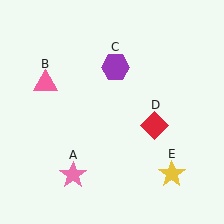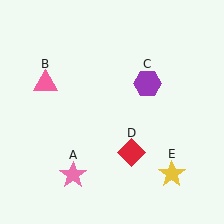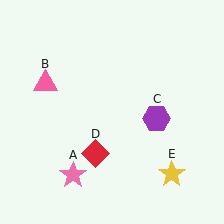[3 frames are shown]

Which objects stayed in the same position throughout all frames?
Pink star (object A) and pink triangle (object B) and yellow star (object E) remained stationary.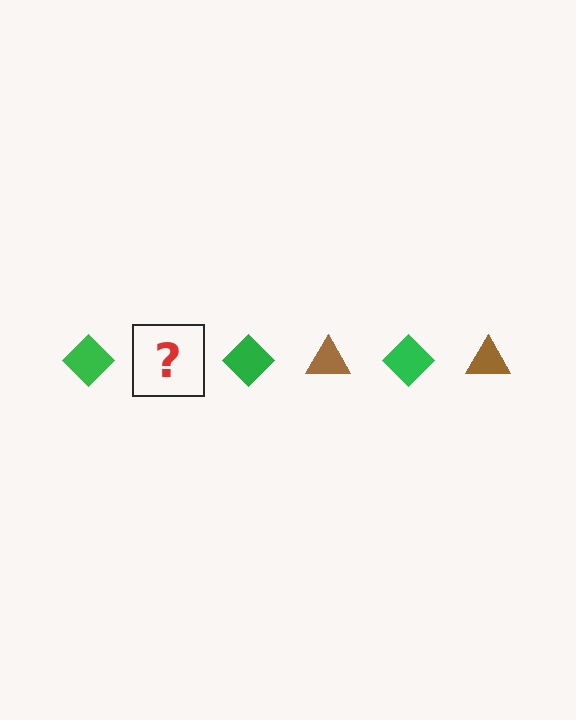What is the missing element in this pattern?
The missing element is a brown triangle.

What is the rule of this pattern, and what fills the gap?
The rule is that the pattern alternates between green diamond and brown triangle. The gap should be filled with a brown triangle.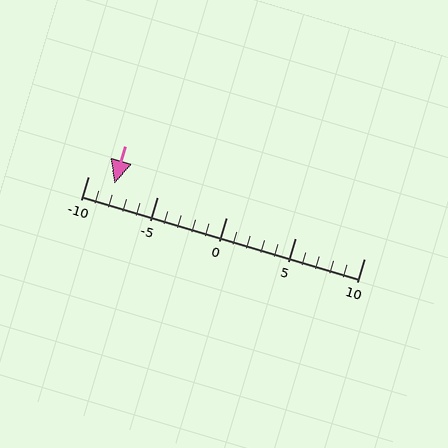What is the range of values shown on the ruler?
The ruler shows values from -10 to 10.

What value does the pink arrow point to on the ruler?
The pink arrow points to approximately -8.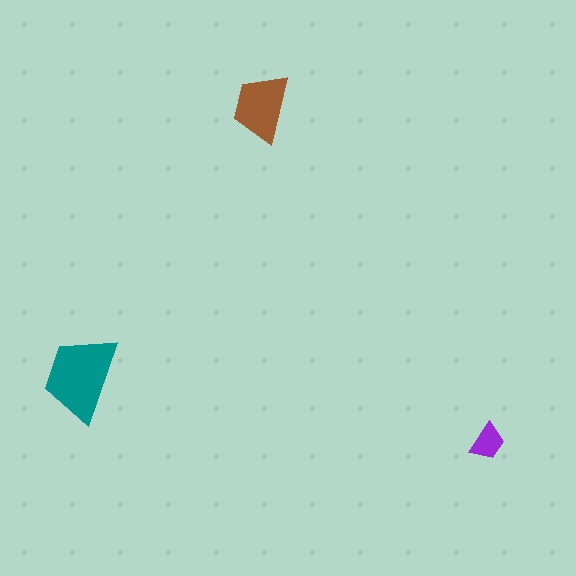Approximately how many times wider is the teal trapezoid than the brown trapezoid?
About 1.5 times wider.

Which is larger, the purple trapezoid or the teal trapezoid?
The teal one.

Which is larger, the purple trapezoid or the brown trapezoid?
The brown one.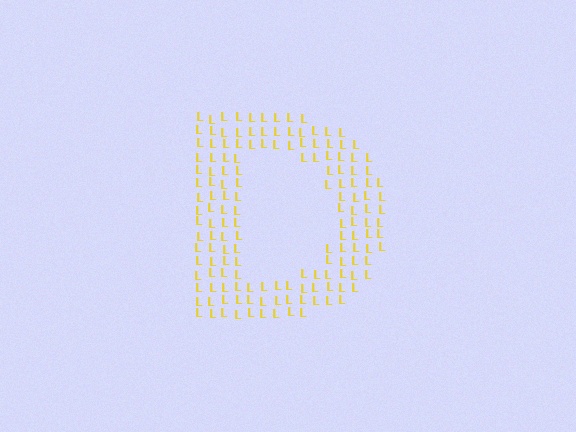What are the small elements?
The small elements are letter L's.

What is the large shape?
The large shape is the letter D.